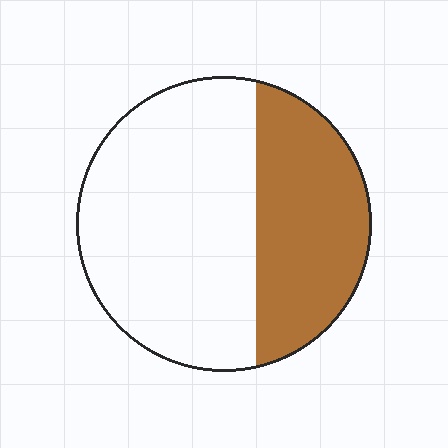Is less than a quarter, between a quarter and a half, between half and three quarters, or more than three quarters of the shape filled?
Between a quarter and a half.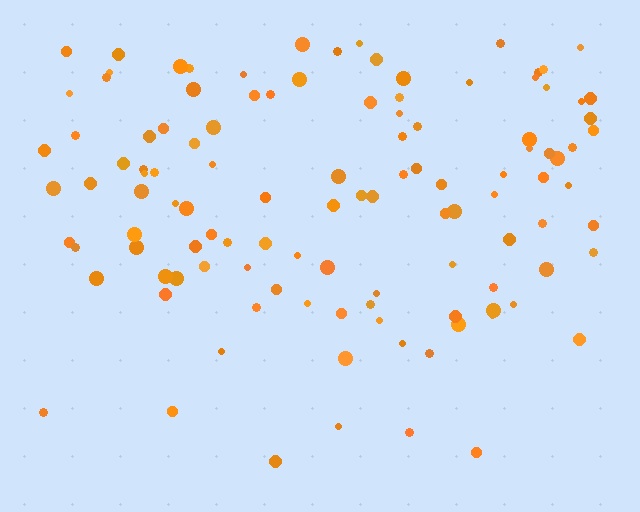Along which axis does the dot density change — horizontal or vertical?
Vertical.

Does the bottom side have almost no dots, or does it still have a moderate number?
Still a moderate number, just noticeably fewer than the top.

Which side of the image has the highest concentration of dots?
The top.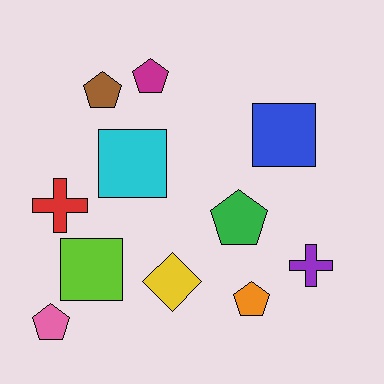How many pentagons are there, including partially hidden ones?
There are 5 pentagons.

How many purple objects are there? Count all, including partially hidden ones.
There is 1 purple object.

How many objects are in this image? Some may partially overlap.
There are 11 objects.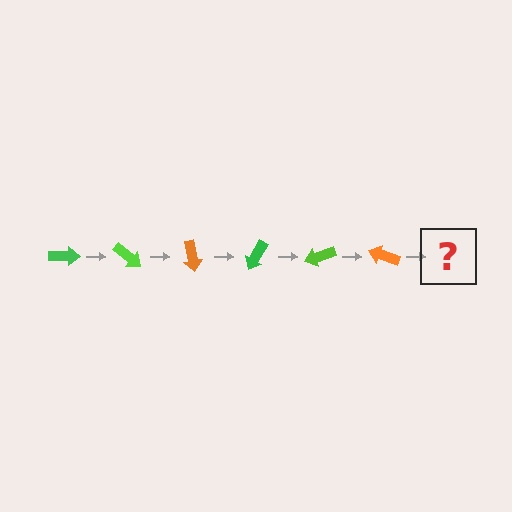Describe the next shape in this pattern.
It should be a green arrow, rotated 240 degrees from the start.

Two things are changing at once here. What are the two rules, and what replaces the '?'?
The two rules are that it rotates 40 degrees each step and the color cycles through green, lime, and orange. The '?' should be a green arrow, rotated 240 degrees from the start.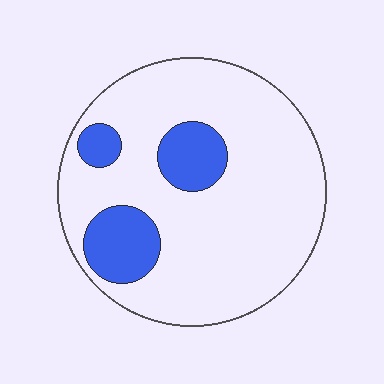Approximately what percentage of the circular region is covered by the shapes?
Approximately 20%.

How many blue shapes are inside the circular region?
3.